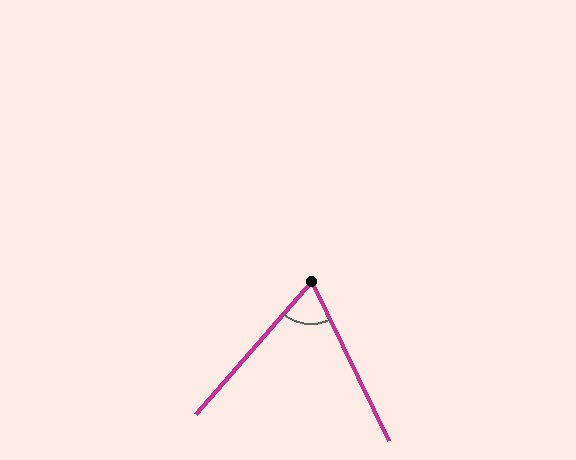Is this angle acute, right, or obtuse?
It is acute.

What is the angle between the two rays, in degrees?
Approximately 67 degrees.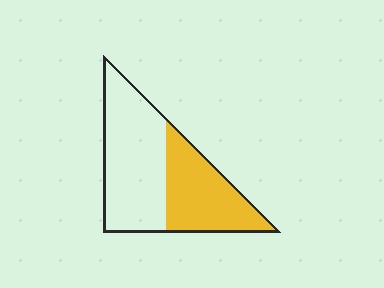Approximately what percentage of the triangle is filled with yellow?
Approximately 40%.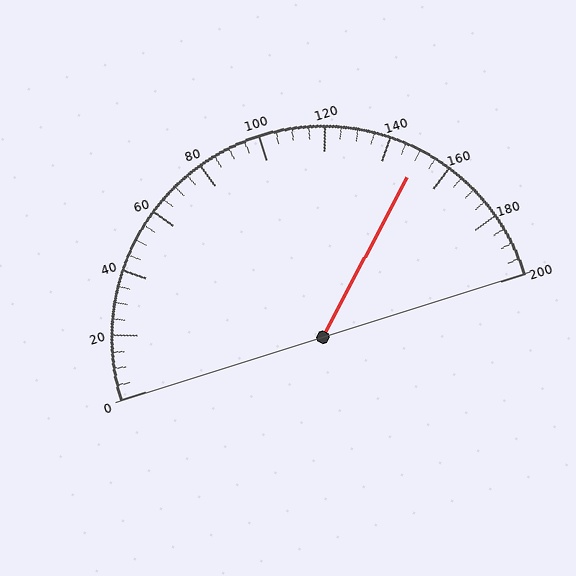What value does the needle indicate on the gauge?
The needle indicates approximately 150.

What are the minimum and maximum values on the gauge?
The gauge ranges from 0 to 200.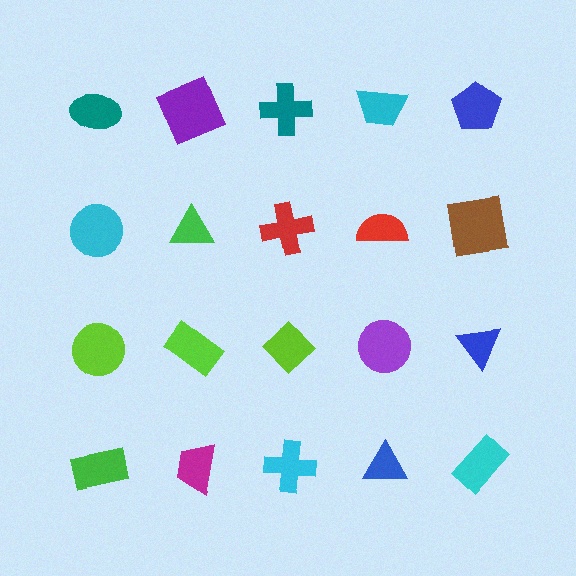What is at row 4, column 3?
A cyan cross.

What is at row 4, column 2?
A magenta trapezoid.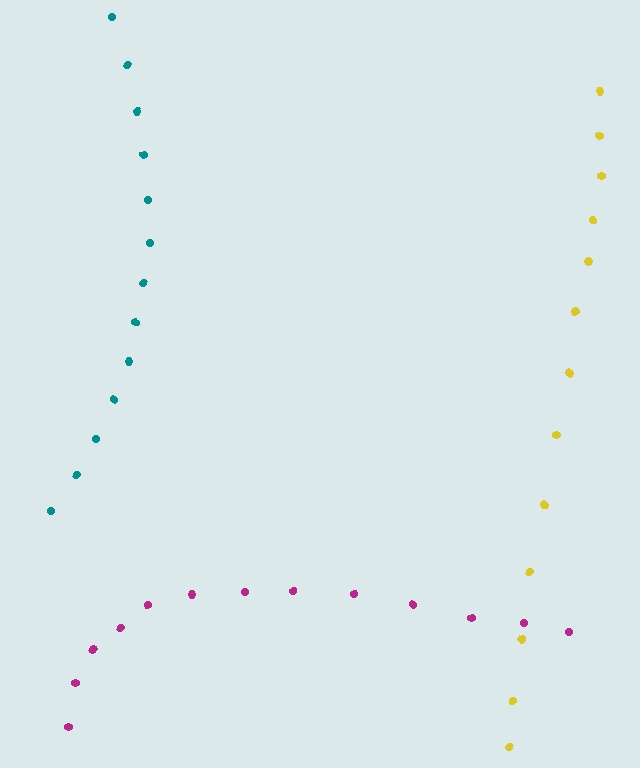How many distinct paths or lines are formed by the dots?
There are 3 distinct paths.